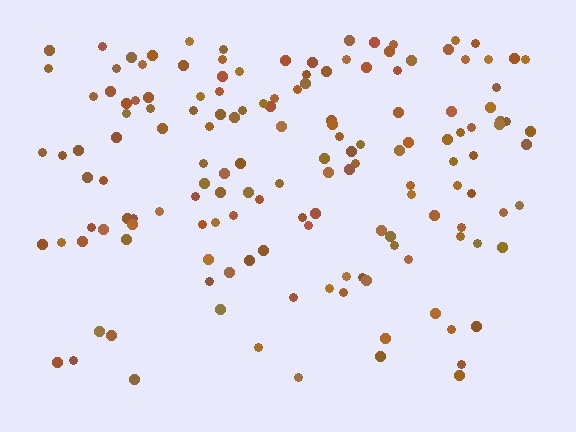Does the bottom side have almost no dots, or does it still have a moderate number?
Still a moderate number, just noticeably fewer than the top.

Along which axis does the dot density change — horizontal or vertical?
Vertical.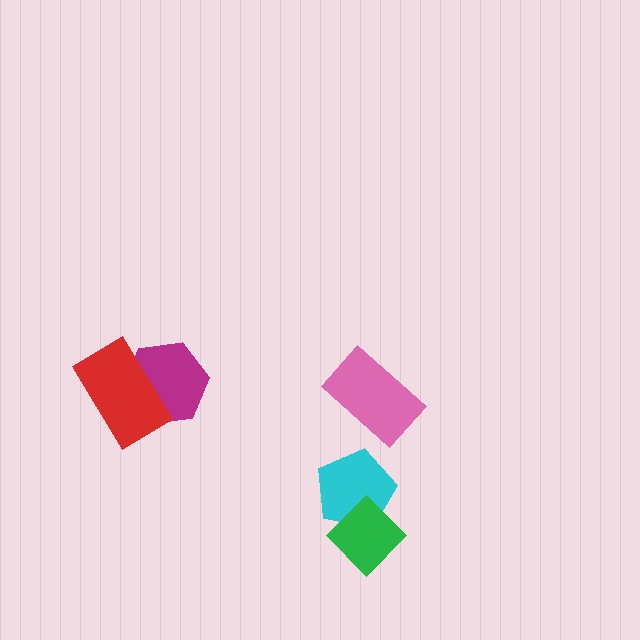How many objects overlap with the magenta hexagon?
1 object overlaps with the magenta hexagon.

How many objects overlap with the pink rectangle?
0 objects overlap with the pink rectangle.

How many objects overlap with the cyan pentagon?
1 object overlaps with the cyan pentagon.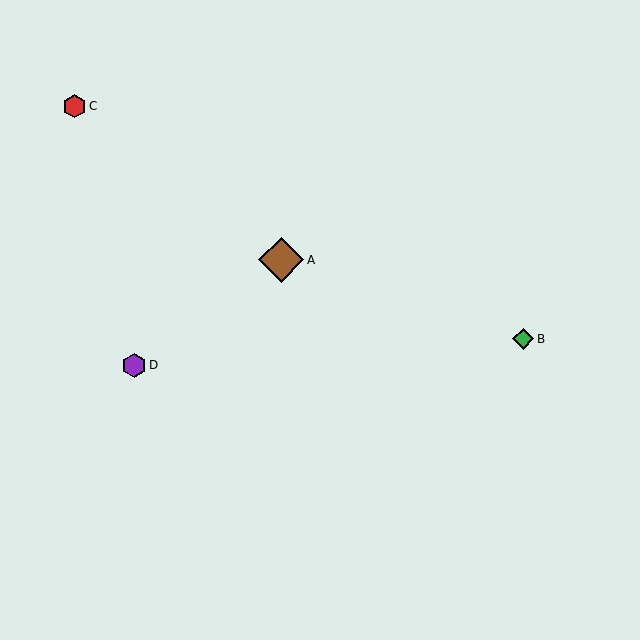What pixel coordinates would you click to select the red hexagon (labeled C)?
Click at (75, 106) to select the red hexagon C.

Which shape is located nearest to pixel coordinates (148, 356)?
The purple hexagon (labeled D) at (134, 365) is nearest to that location.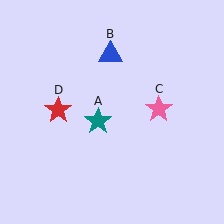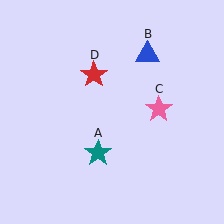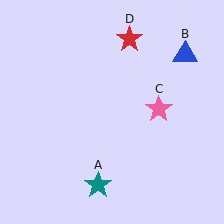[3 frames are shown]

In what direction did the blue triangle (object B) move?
The blue triangle (object B) moved right.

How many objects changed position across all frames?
3 objects changed position: teal star (object A), blue triangle (object B), red star (object D).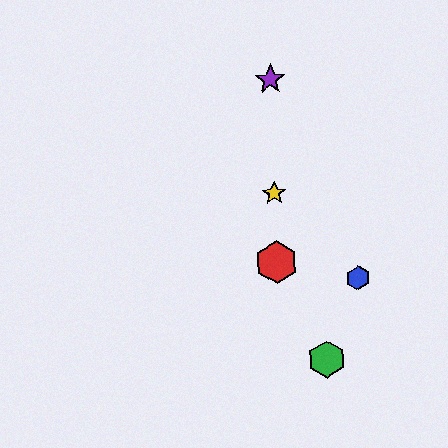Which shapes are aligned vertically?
The red hexagon, the yellow star, the purple star are aligned vertically.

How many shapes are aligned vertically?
3 shapes (the red hexagon, the yellow star, the purple star) are aligned vertically.